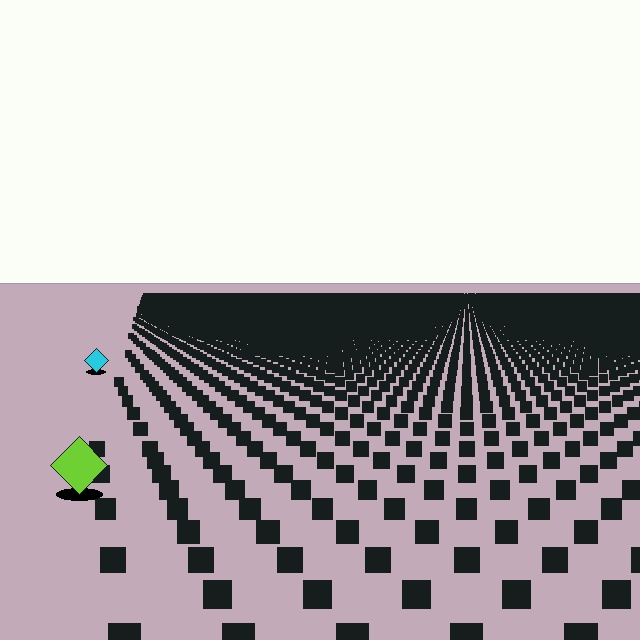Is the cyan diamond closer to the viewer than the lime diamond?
No. The lime diamond is closer — you can tell from the texture gradient: the ground texture is coarser near it.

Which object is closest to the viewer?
The lime diamond is closest. The texture marks near it are larger and more spread out.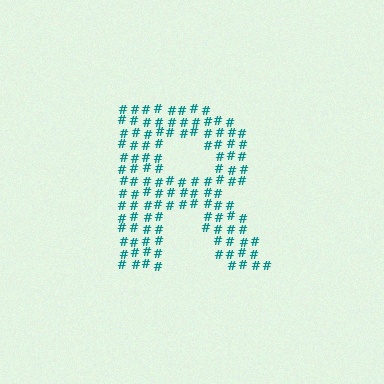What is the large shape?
The large shape is the letter R.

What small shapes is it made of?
It is made of small hash symbols.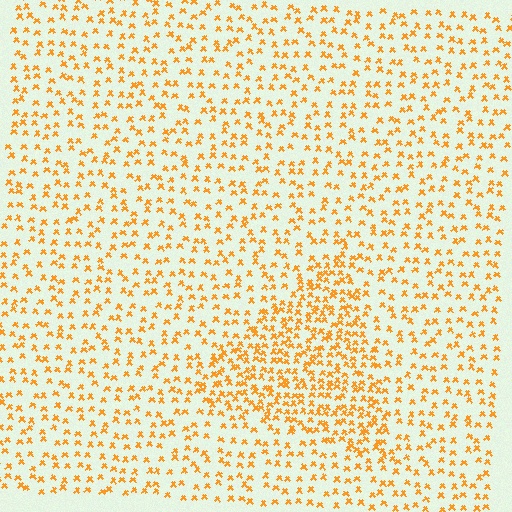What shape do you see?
I see a triangle.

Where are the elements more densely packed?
The elements are more densely packed inside the triangle boundary.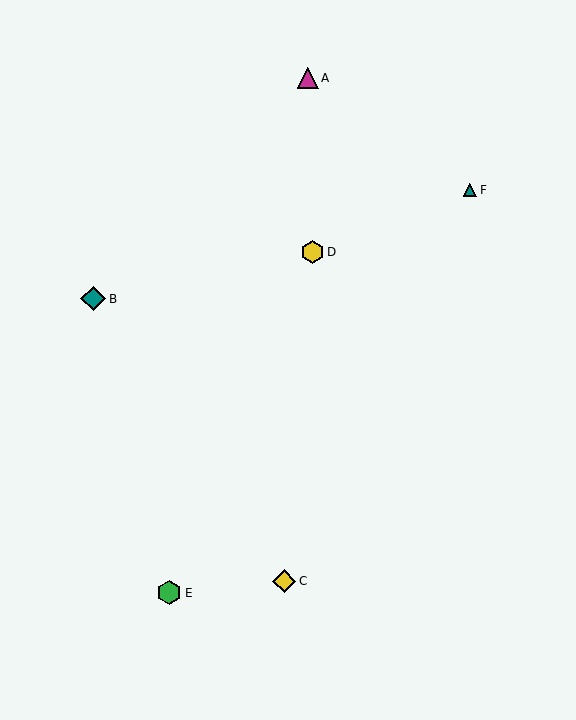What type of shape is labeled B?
Shape B is a teal diamond.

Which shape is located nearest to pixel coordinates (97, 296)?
The teal diamond (labeled B) at (93, 299) is nearest to that location.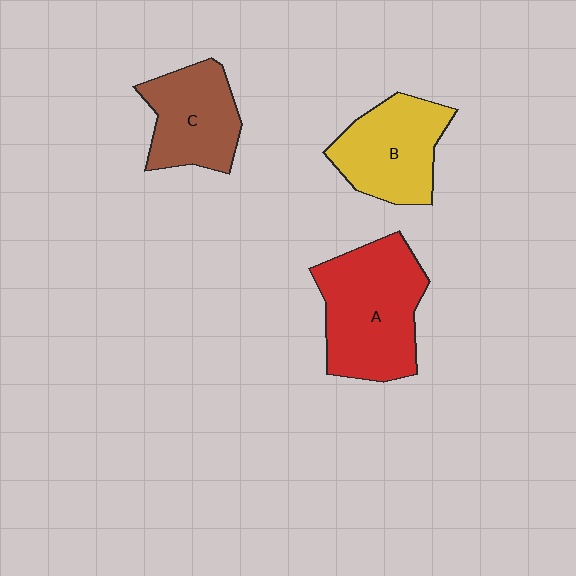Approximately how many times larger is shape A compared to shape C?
Approximately 1.5 times.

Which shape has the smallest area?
Shape C (brown).